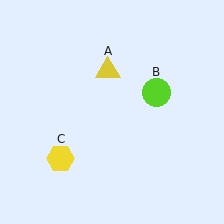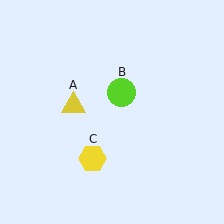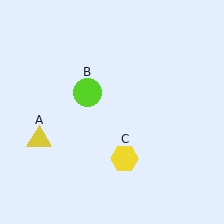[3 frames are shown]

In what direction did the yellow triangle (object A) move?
The yellow triangle (object A) moved down and to the left.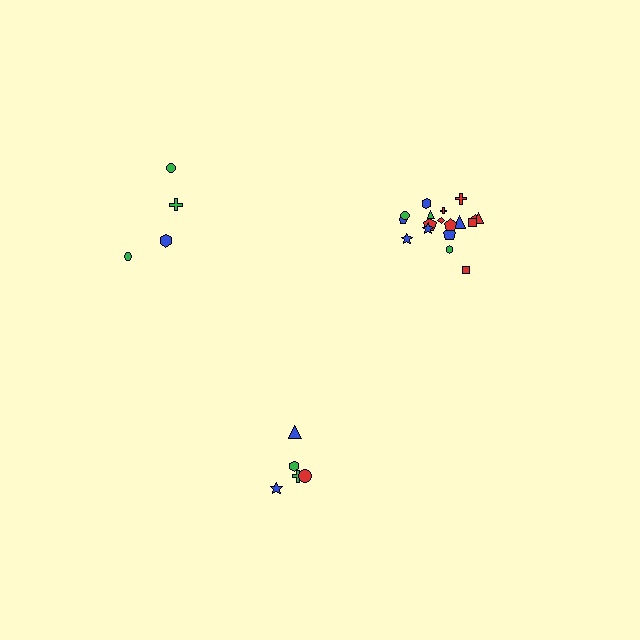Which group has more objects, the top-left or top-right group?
The top-right group.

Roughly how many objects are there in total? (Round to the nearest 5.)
Roughly 25 objects in total.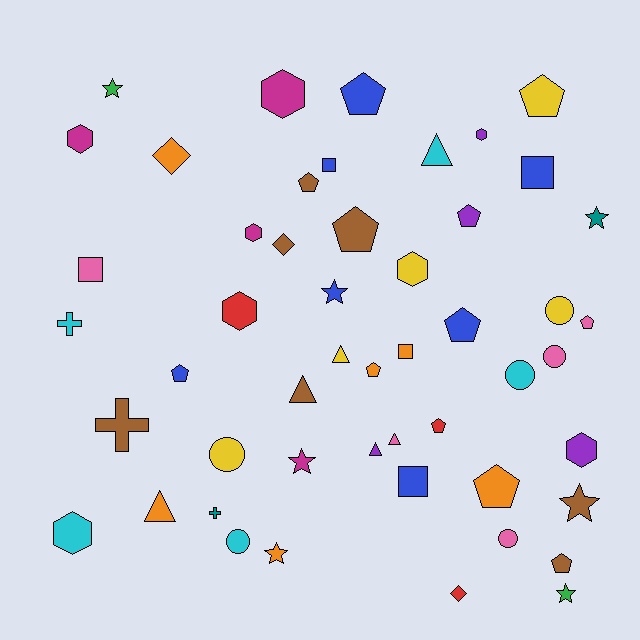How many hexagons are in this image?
There are 8 hexagons.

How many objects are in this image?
There are 50 objects.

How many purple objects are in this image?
There are 4 purple objects.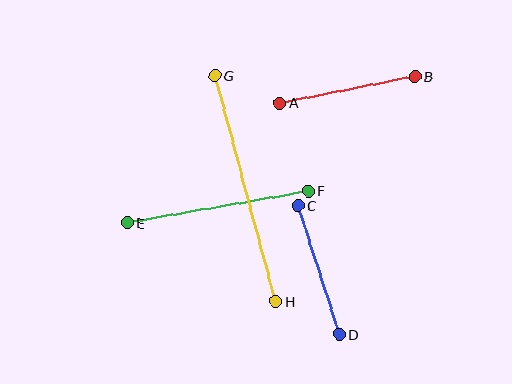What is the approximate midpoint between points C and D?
The midpoint is at approximately (318, 270) pixels.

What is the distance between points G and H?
The distance is approximately 234 pixels.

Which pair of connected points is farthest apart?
Points G and H are farthest apart.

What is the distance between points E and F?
The distance is approximately 184 pixels.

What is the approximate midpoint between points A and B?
The midpoint is at approximately (347, 90) pixels.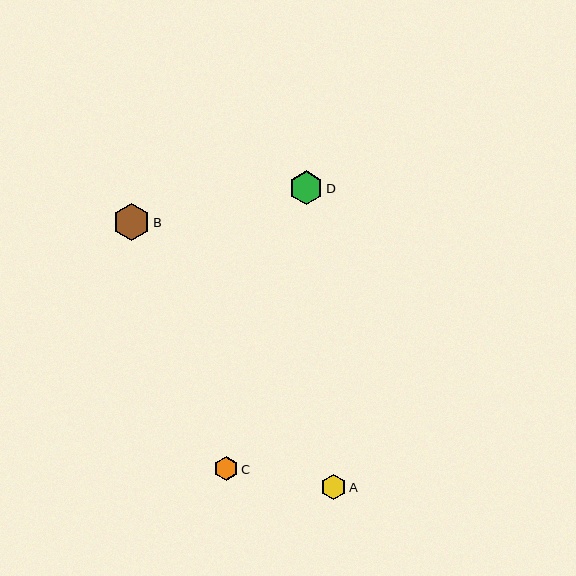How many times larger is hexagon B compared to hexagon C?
Hexagon B is approximately 1.6 times the size of hexagon C.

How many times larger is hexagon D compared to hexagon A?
Hexagon D is approximately 1.3 times the size of hexagon A.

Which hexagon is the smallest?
Hexagon C is the smallest with a size of approximately 24 pixels.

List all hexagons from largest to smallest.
From largest to smallest: B, D, A, C.